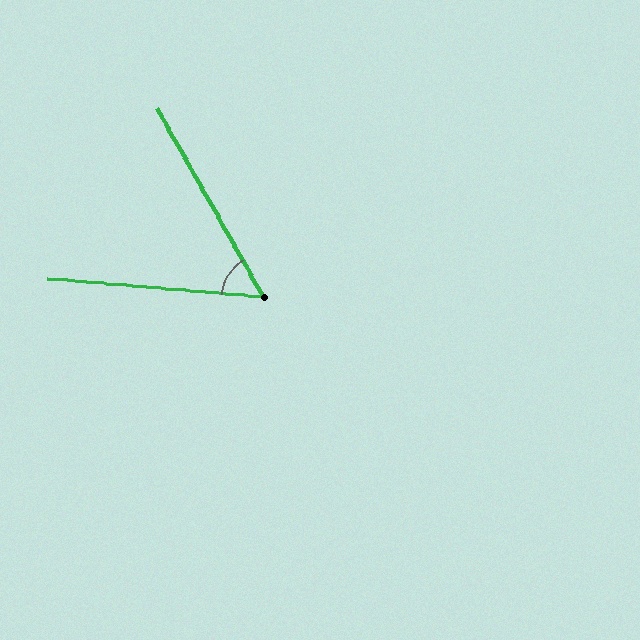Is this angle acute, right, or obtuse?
It is acute.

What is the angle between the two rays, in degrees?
Approximately 56 degrees.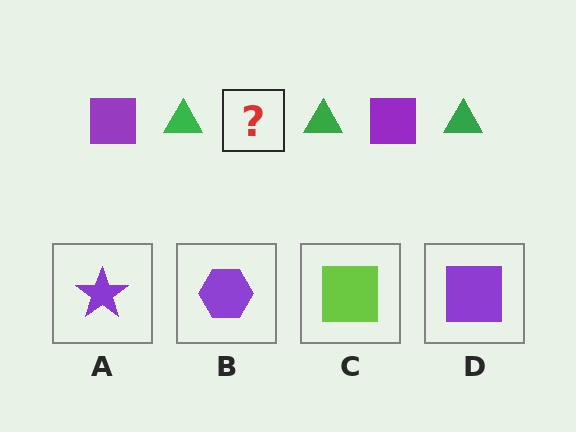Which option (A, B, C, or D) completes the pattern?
D.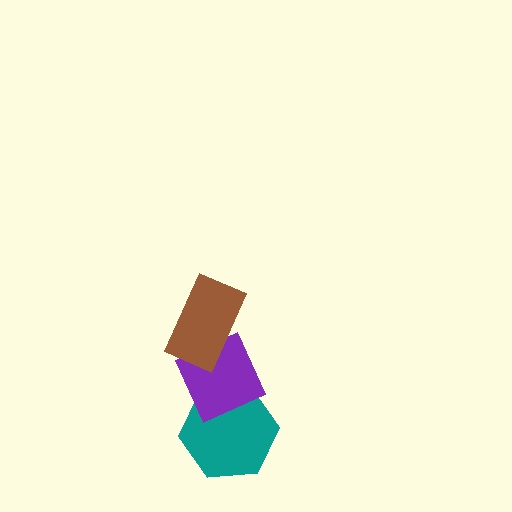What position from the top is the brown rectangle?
The brown rectangle is 1st from the top.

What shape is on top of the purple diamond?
The brown rectangle is on top of the purple diamond.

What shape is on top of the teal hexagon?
The purple diamond is on top of the teal hexagon.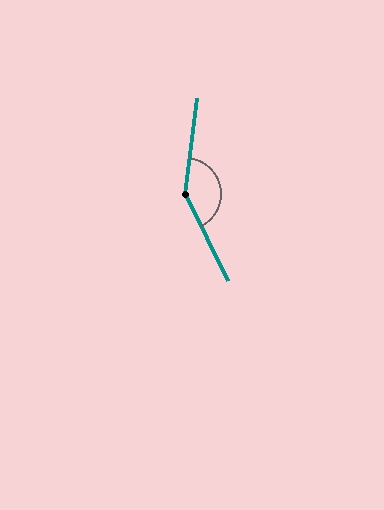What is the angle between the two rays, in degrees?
Approximately 146 degrees.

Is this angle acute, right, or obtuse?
It is obtuse.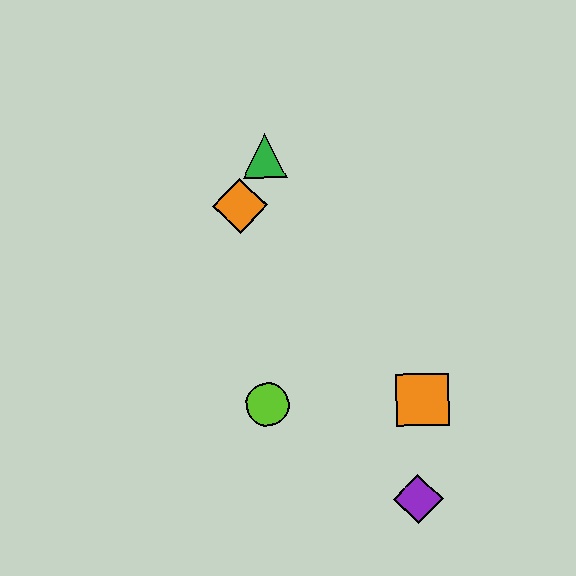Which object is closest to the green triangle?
The orange diamond is closest to the green triangle.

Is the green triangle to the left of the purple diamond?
Yes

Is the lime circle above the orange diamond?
No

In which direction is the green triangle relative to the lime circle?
The green triangle is above the lime circle.